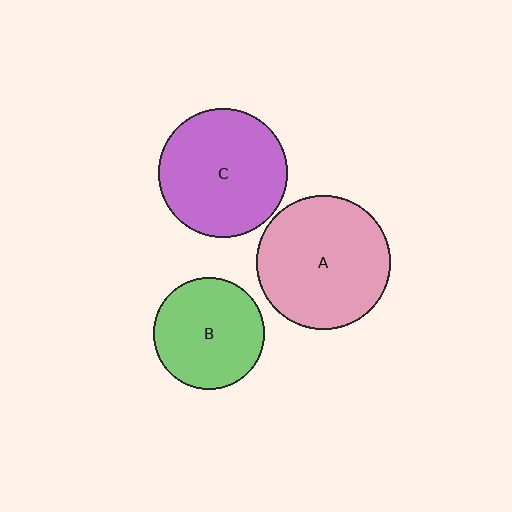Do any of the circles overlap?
No, none of the circles overlap.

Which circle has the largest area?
Circle A (pink).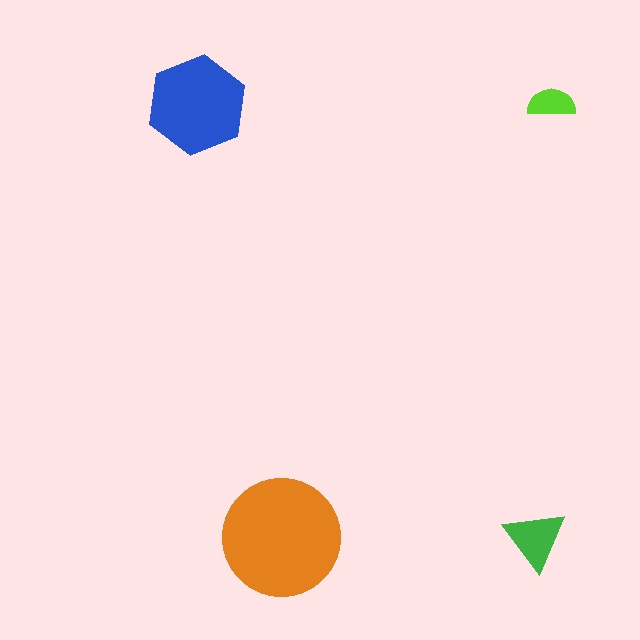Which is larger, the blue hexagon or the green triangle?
The blue hexagon.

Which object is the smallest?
The lime semicircle.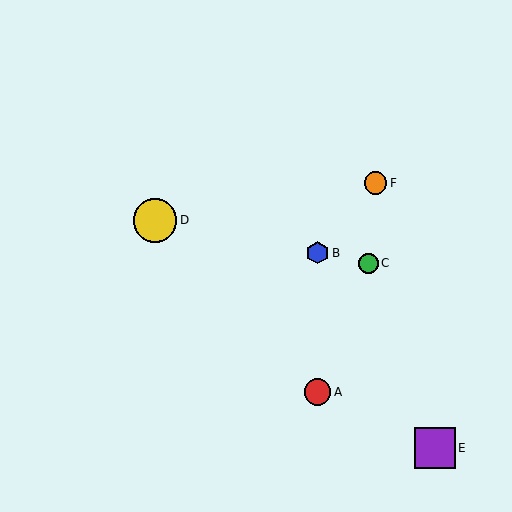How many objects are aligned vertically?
2 objects (A, B) are aligned vertically.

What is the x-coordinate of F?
Object F is at x≈376.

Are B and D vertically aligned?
No, B is at x≈317 and D is at x≈155.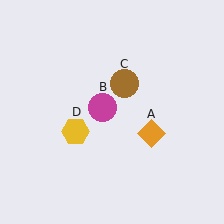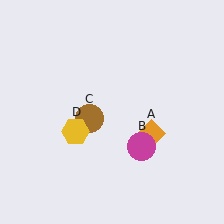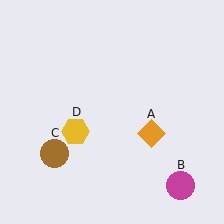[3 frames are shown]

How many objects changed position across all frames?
2 objects changed position: magenta circle (object B), brown circle (object C).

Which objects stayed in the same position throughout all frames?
Orange diamond (object A) and yellow hexagon (object D) remained stationary.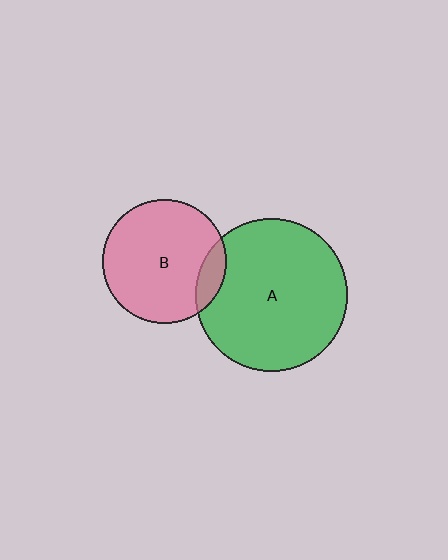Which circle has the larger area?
Circle A (green).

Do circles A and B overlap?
Yes.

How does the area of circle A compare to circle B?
Approximately 1.5 times.